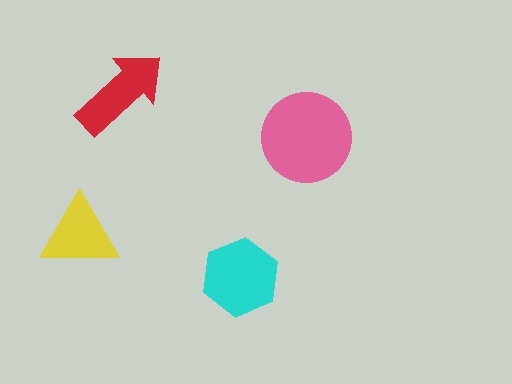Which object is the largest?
The pink circle.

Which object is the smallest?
The yellow triangle.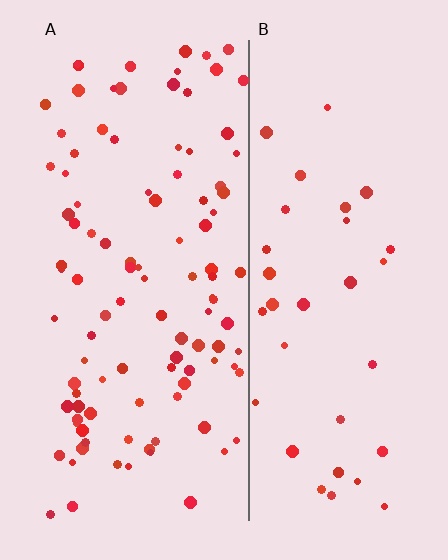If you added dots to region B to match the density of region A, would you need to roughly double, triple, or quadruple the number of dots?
Approximately triple.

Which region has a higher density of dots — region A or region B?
A (the left).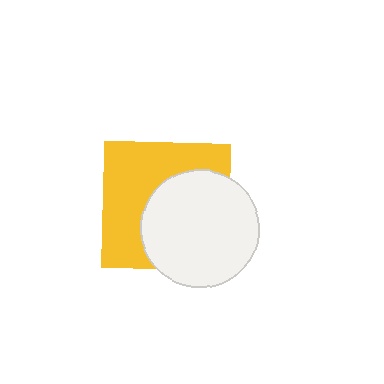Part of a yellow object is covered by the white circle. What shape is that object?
It is a square.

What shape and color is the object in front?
The object in front is a white circle.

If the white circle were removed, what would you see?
You would see the complete yellow square.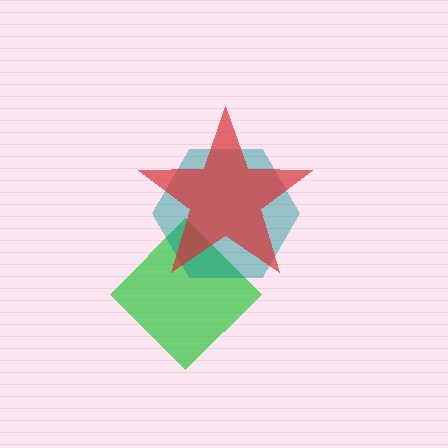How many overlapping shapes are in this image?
There are 3 overlapping shapes in the image.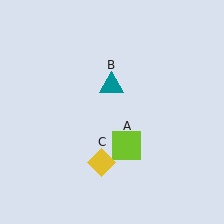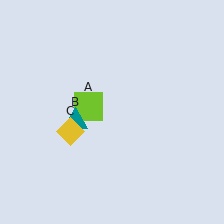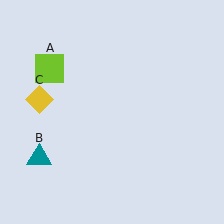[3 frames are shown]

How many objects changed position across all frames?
3 objects changed position: lime square (object A), teal triangle (object B), yellow diamond (object C).